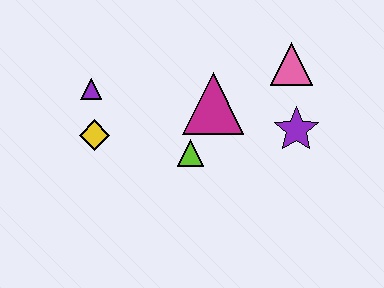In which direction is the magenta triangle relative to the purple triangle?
The magenta triangle is to the right of the purple triangle.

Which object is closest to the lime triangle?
The magenta triangle is closest to the lime triangle.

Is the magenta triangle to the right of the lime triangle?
Yes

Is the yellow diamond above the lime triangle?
Yes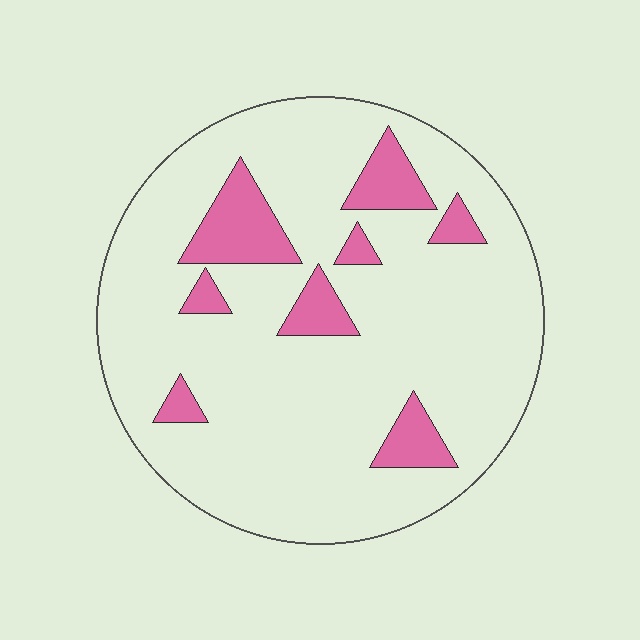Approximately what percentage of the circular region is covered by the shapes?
Approximately 15%.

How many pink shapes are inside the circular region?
8.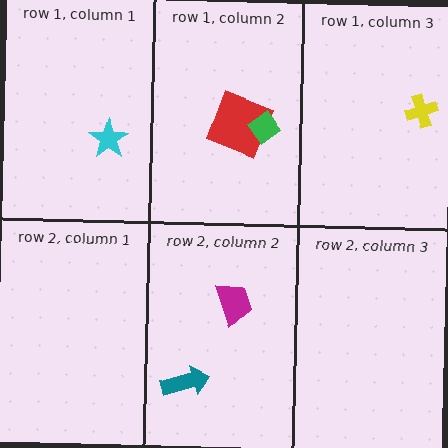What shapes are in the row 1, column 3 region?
The yellow cross.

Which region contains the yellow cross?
The row 1, column 3 region.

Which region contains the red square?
The row 1, column 2 region.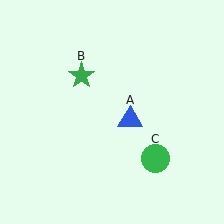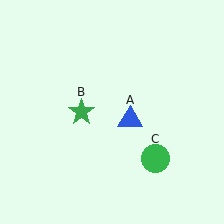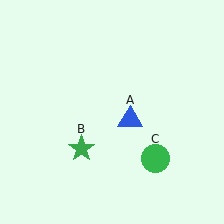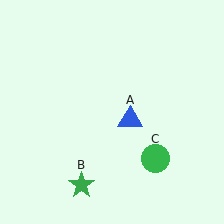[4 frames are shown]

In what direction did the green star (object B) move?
The green star (object B) moved down.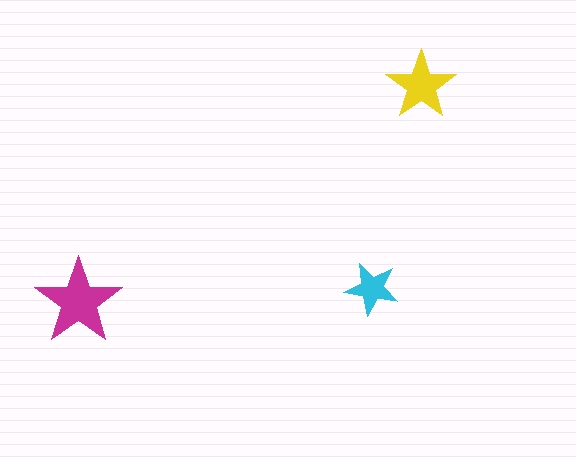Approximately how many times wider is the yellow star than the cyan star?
About 1.5 times wider.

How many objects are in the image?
There are 3 objects in the image.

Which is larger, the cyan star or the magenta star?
The magenta one.